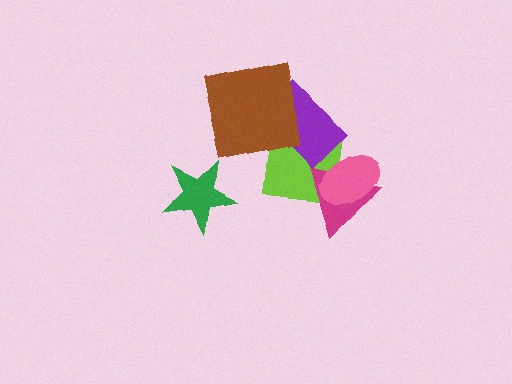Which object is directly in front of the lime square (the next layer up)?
The magenta triangle is directly in front of the lime square.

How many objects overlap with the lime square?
4 objects overlap with the lime square.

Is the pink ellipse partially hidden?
No, no other shape covers it.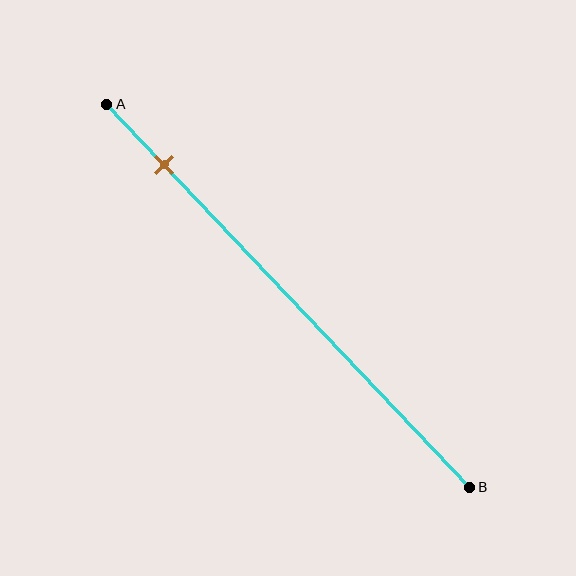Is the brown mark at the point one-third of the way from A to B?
No, the mark is at about 15% from A, not at the 33% one-third point.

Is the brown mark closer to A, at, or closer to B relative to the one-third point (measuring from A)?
The brown mark is closer to point A than the one-third point of segment AB.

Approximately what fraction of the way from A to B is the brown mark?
The brown mark is approximately 15% of the way from A to B.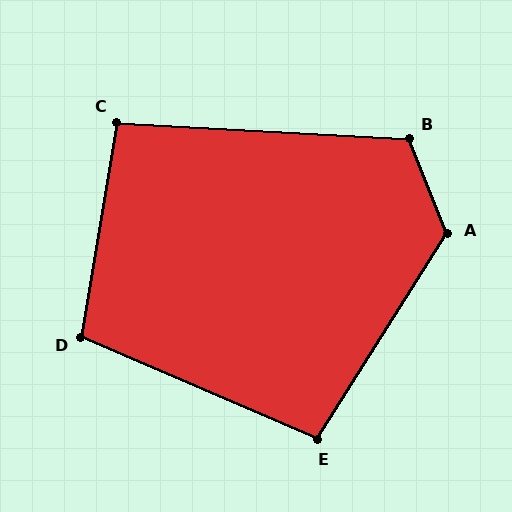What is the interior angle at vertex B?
Approximately 115 degrees (obtuse).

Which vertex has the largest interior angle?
A, at approximately 126 degrees.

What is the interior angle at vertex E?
Approximately 99 degrees (obtuse).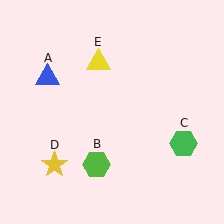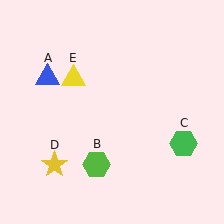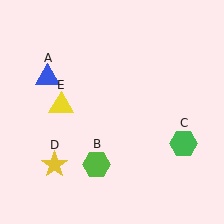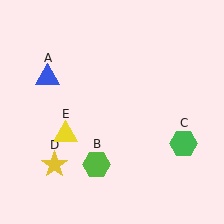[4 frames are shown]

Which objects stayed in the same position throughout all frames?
Blue triangle (object A) and lime hexagon (object B) and green hexagon (object C) and yellow star (object D) remained stationary.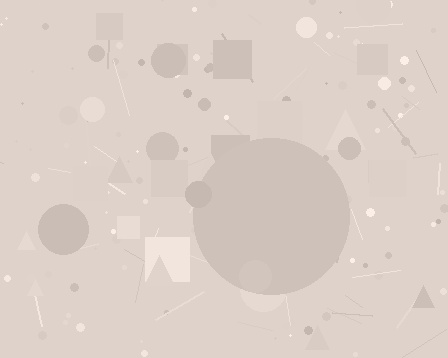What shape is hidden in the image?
A circle is hidden in the image.